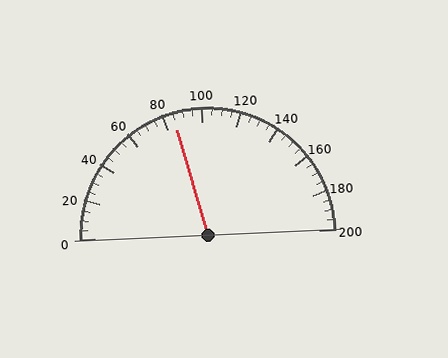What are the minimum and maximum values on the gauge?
The gauge ranges from 0 to 200.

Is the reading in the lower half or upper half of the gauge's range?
The reading is in the lower half of the range (0 to 200).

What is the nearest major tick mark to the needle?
The nearest major tick mark is 80.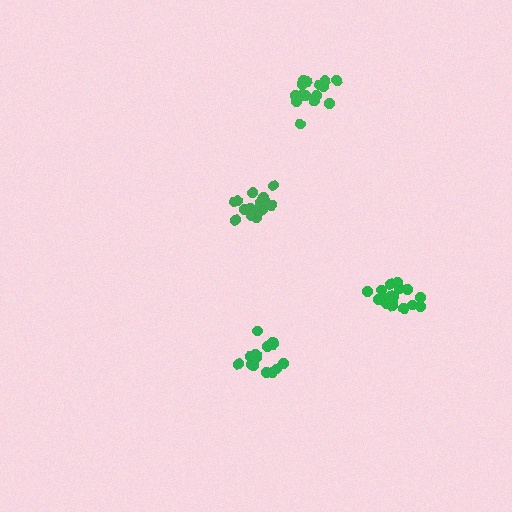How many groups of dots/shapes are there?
There are 4 groups.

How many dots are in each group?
Group 1: 14 dots, Group 2: 19 dots, Group 3: 15 dots, Group 4: 18 dots (66 total).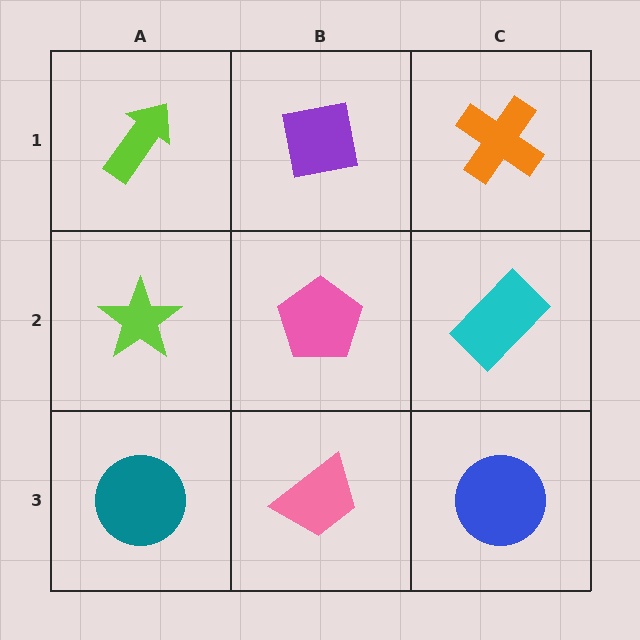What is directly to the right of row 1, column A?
A purple square.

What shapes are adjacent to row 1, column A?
A lime star (row 2, column A), a purple square (row 1, column B).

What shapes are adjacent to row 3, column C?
A cyan rectangle (row 2, column C), a pink trapezoid (row 3, column B).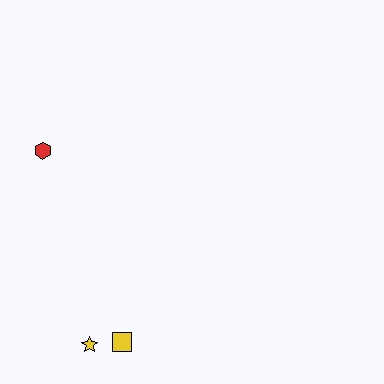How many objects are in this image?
There are 3 objects.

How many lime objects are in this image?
There are no lime objects.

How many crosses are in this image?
There are no crosses.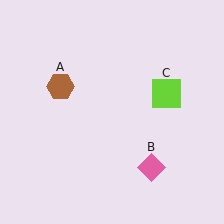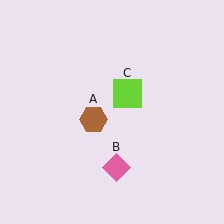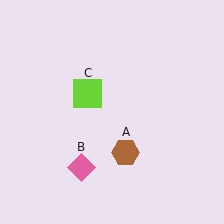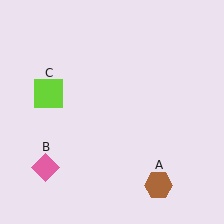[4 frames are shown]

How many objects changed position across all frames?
3 objects changed position: brown hexagon (object A), pink diamond (object B), lime square (object C).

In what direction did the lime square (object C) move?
The lime square (object C) moved left.